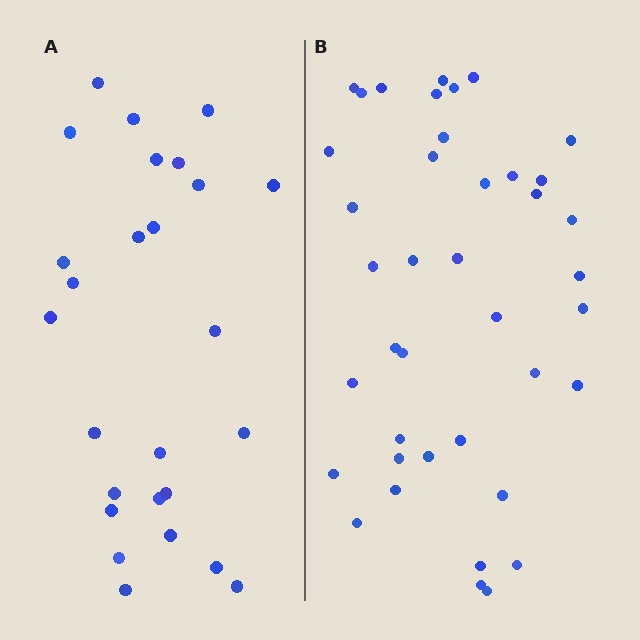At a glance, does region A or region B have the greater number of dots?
Region B (the right region) has more dots.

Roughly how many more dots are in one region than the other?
Region B has approximately 15 more dots than region A.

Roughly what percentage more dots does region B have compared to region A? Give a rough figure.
About 55% more.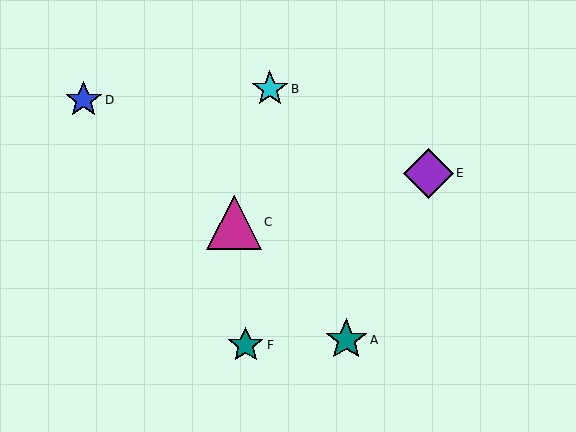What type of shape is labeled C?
Shape C is a magenta triangle.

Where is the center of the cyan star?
The center of the cyan star is at (270, 89).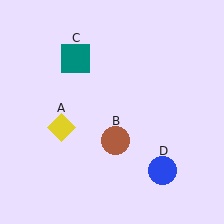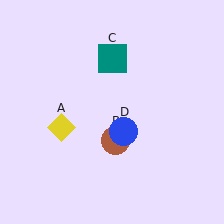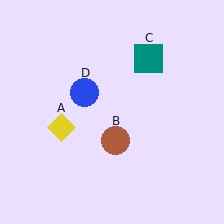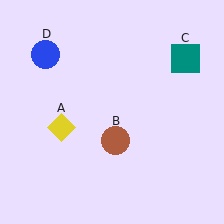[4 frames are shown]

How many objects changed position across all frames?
2 objects changed position: teal square (object C), blue circle (object D).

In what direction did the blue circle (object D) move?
The blue circle (object D) moved up and to the left.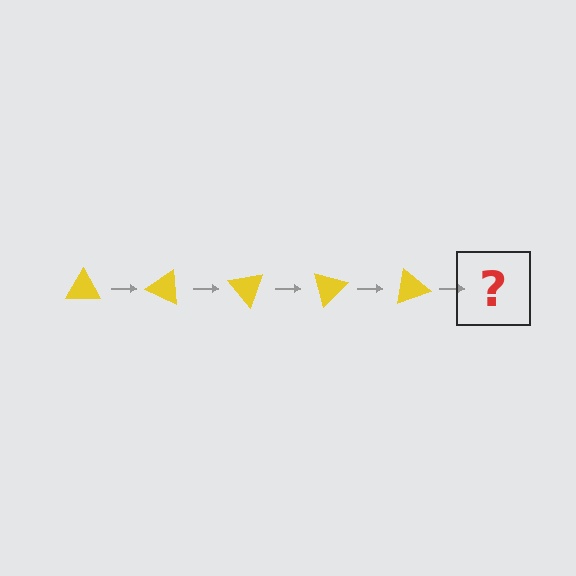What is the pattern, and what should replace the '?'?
The pattern is that the triangle rotates 25 degrees each step. The '?' should be a yellow triangle rotated 125 degrees.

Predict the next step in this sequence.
The next step is a yellow triangle rotated 125 degrees.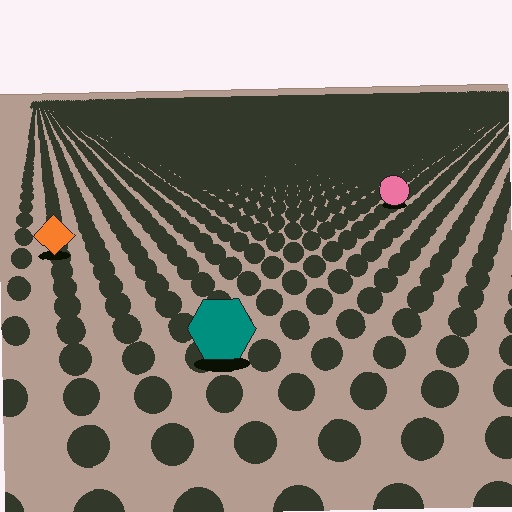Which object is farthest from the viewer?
The pink circle is farthest from the viewer. It appears smaller and the ground texture around it is denser.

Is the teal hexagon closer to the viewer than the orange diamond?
Yes. The teal hexagon is closer — you can tell from the texture gradient: the ground texture is coarser near it.